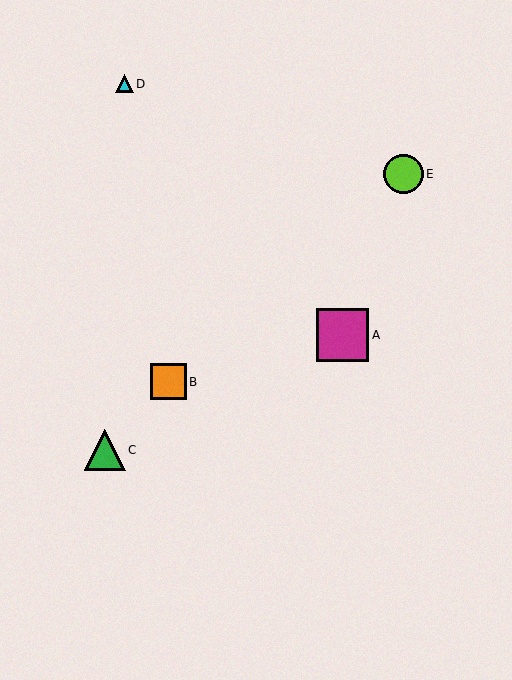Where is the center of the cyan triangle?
The center of the cyan triangle is at (124, 84).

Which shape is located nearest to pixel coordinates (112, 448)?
The green triangle (labeled C) at (105, 450) is nearest to that location.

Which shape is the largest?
The magenta square (labeled A) is the largest.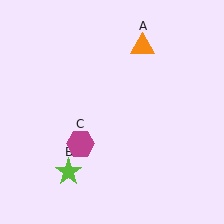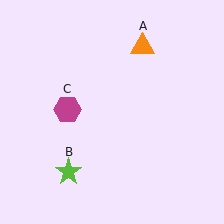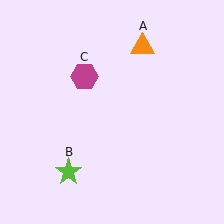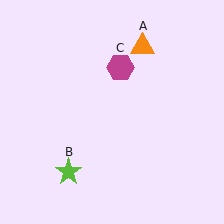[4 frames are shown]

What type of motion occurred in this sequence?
The magenta hexagon (object C) rotated clockwise around the center of the scene.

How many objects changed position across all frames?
1 object changed position: magenta hexagon (object C).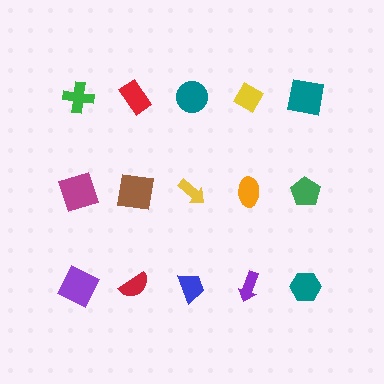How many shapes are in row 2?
5 shapes.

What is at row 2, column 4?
An orange ellipse.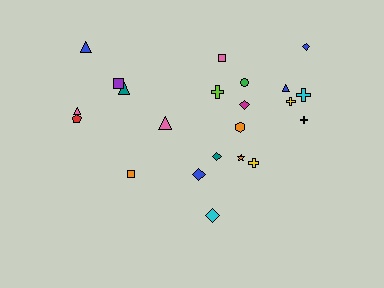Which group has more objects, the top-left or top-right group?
The top-right group.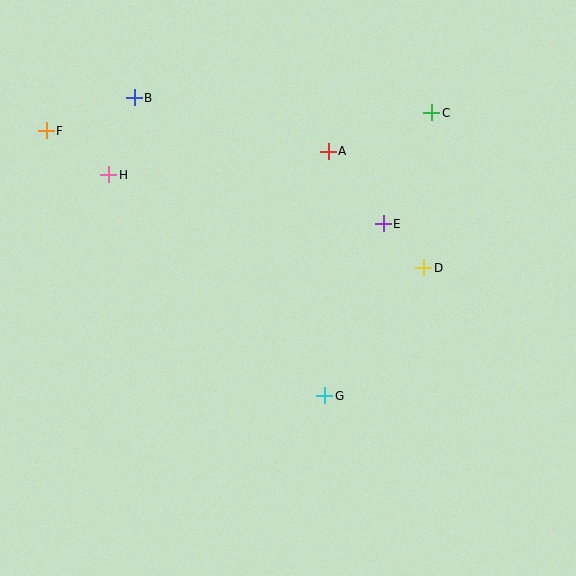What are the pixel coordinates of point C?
Point C is at (432, 113).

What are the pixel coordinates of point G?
Point G is at (325, 396).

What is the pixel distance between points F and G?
The distance between F and G is 384 pixels.